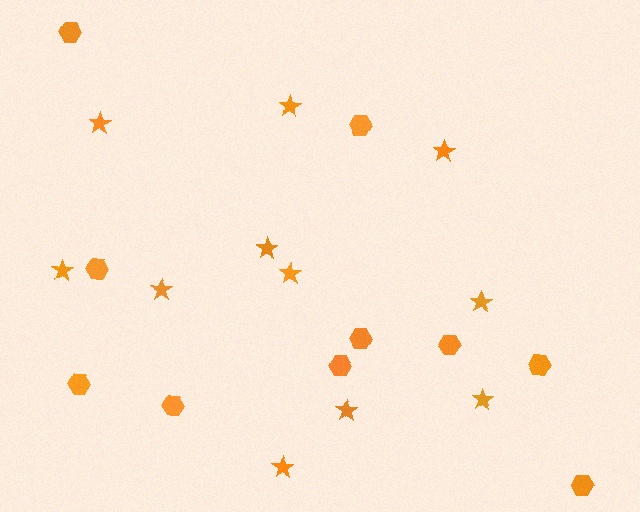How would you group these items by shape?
There are 2 groups: one group of stars (11) and one group of hexagons (10).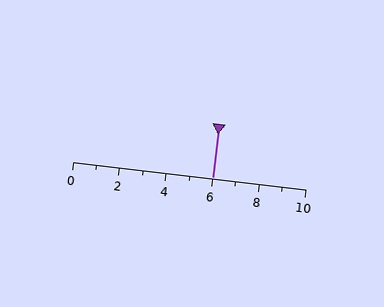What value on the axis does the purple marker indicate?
The marker indicates approximately 6.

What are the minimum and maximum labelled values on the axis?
The axis runs from 0 to 10.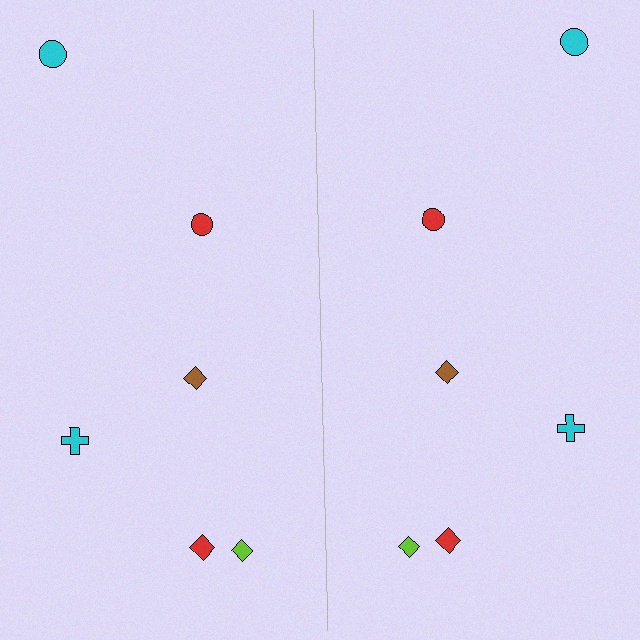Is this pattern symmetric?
Yes, this pattern has bilateral (reflection) symmetry.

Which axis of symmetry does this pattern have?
The pattern has a vertical axis of symmetry running through the center of the image.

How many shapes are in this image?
There are 12 shapes in this image.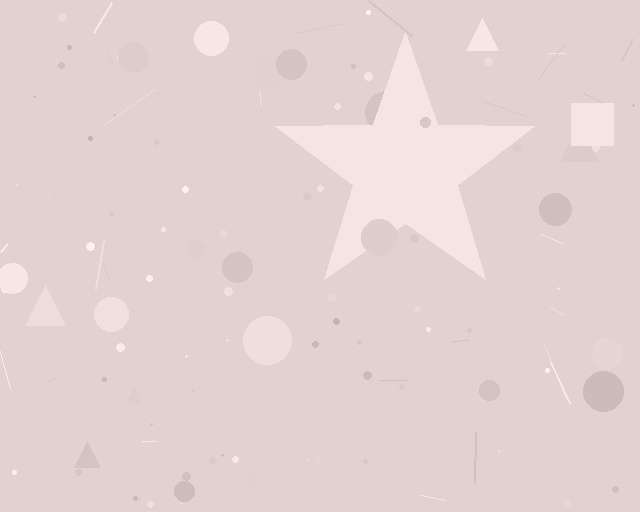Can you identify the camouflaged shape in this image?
The camouflaged shape is a star.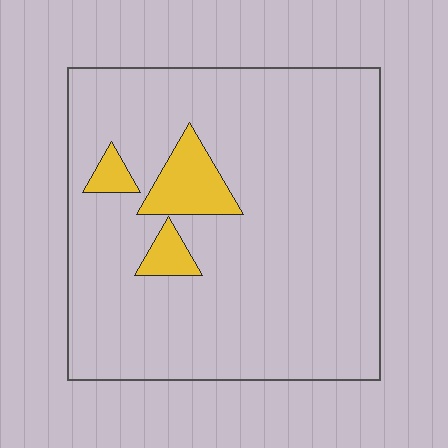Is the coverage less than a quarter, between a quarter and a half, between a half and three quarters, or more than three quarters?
Less than a quarter.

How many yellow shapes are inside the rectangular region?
3.